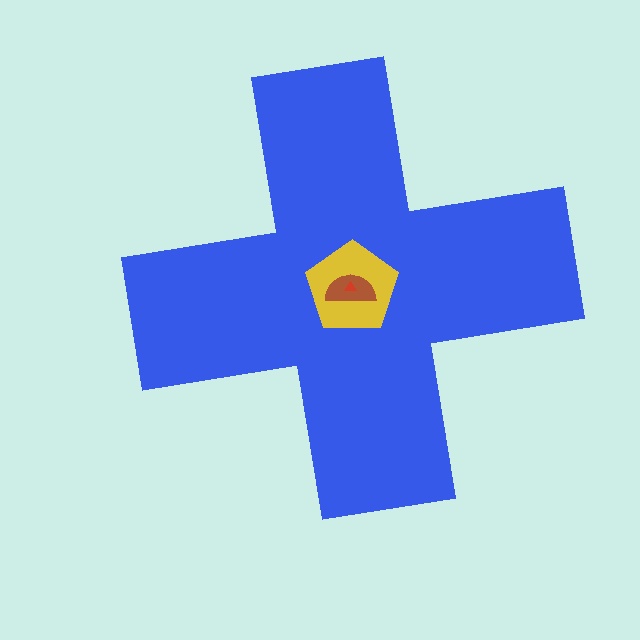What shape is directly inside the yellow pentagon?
The brown semicircle.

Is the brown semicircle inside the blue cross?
Yes.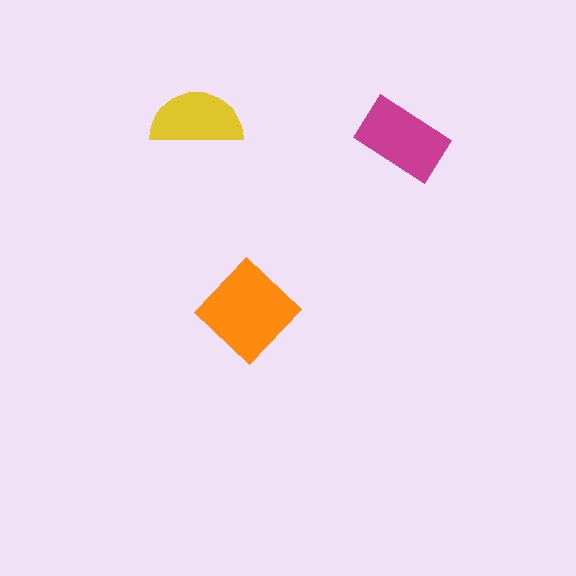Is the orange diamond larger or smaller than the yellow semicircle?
Larger.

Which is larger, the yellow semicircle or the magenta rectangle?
The magenta rectangle.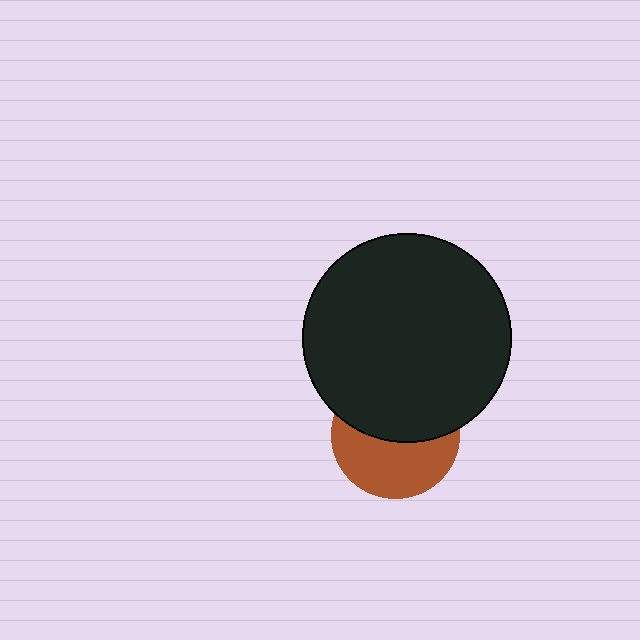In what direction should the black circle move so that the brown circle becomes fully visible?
The black circle should move up. That is the shortest direction to clear the overlap and leave the brown circle fully visible.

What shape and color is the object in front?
The object in front is a black circle.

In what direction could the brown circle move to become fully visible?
The brown circle could move down. That would shift it out from behind the black circle entirely.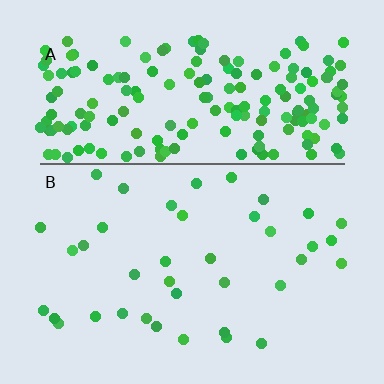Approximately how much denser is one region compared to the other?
Approximately 5.2× — region A over region B.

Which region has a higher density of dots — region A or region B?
A (the top).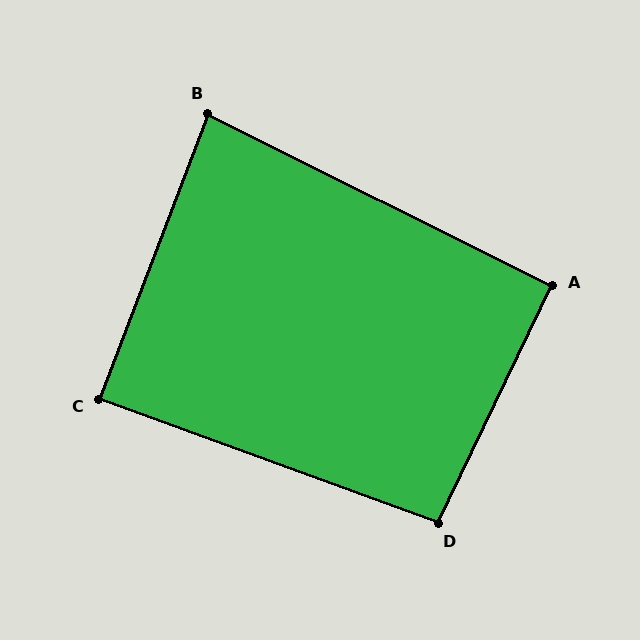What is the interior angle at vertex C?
Approximately 89 degrees (approximately right).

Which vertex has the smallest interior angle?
B, at approximately 84 degrees.